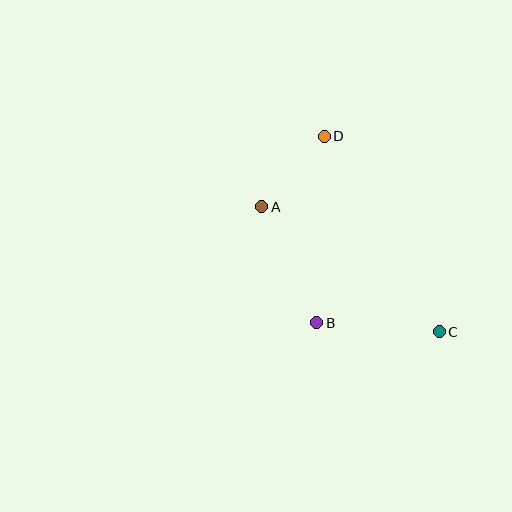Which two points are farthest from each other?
Points C and D are farthest from each other.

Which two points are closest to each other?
Points A and D are closest to each other.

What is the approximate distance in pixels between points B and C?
The distance between B and C is approximately 123 pixels.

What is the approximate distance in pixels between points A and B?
The distance between A and B is approximately 128 pixels.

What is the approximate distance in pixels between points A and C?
The distance between A and C is approximately 217 pixels.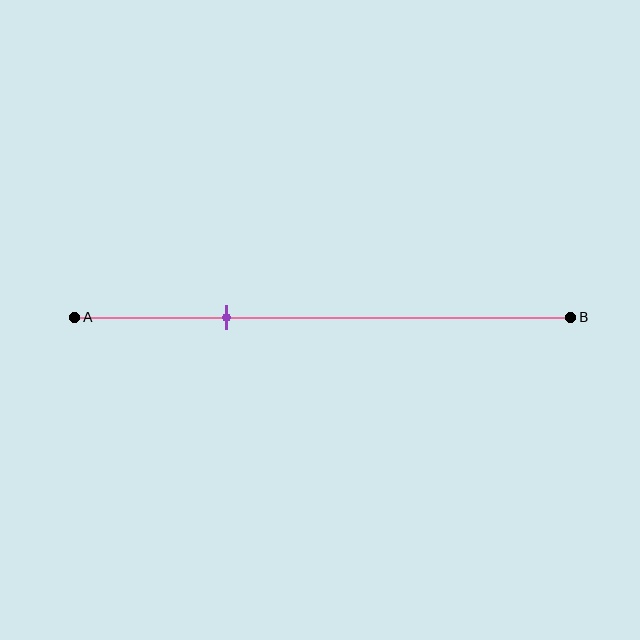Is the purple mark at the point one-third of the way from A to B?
Yes, the mark is approximately at the one-third point.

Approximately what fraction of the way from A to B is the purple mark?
The purple mark is approximately 30% of the way from A to B.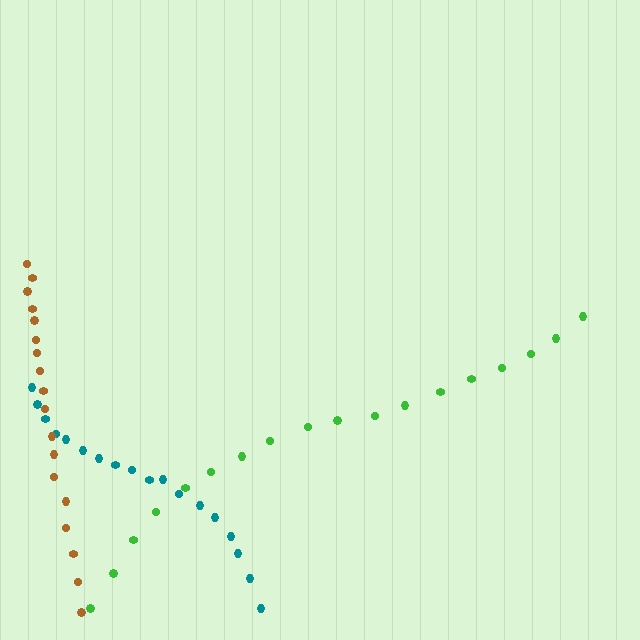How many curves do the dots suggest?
There are 3 distinct paths.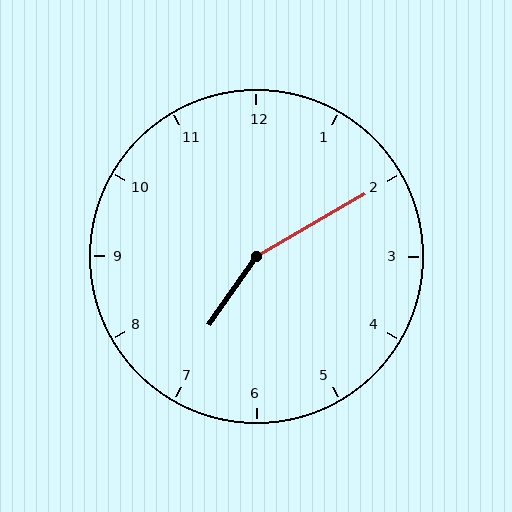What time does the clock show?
7:10.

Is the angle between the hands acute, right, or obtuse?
It is obtuse.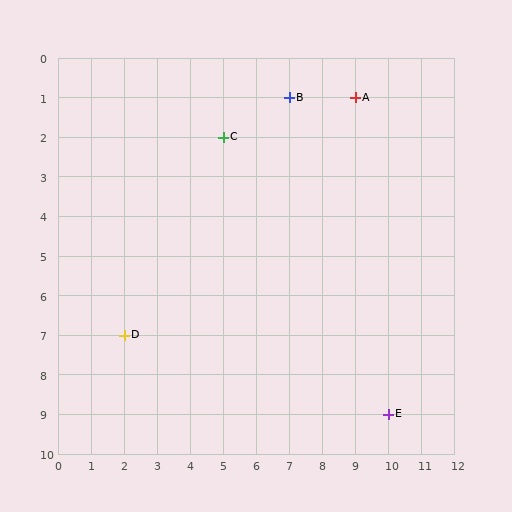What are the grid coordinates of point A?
Point A is at grid coordinates (9, 1).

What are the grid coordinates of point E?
Point E is at grid coordinates (10, 9).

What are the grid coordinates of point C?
Point C is at grid coordinates (5, 2).